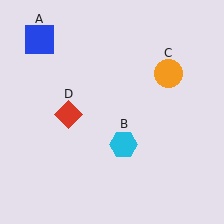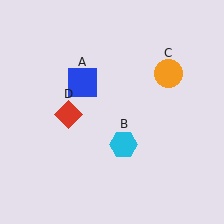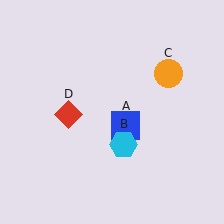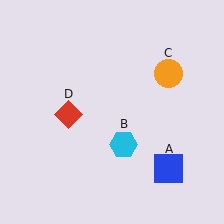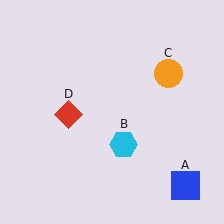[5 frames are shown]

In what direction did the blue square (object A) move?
The blue square (object A) moved down and to the right.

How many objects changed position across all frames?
1 object changed position: blue square (object A).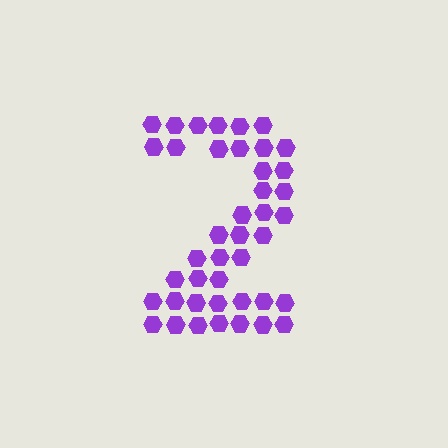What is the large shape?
The large shape is the digit 2.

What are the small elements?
The small elements are hexagons.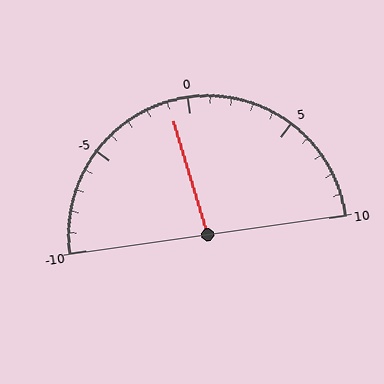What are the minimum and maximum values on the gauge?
The gauge ranges from -10 to 10.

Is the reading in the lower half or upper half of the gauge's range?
The reading is in the lower half of the range (-10 to 10).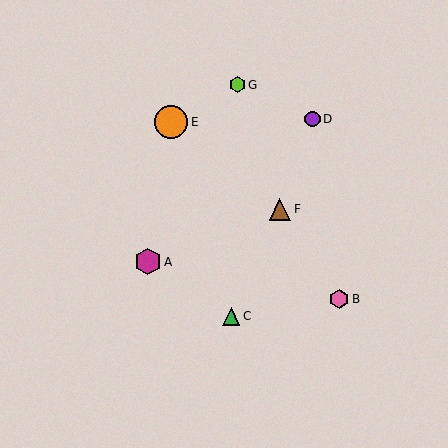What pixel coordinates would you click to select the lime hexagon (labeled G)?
Click at (237, 85) to select the lime hexagon G.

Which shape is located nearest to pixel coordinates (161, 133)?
The orange circle (labeled E) at (171, 122) is nearest to that location.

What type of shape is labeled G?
Shape G is a lime hexagon.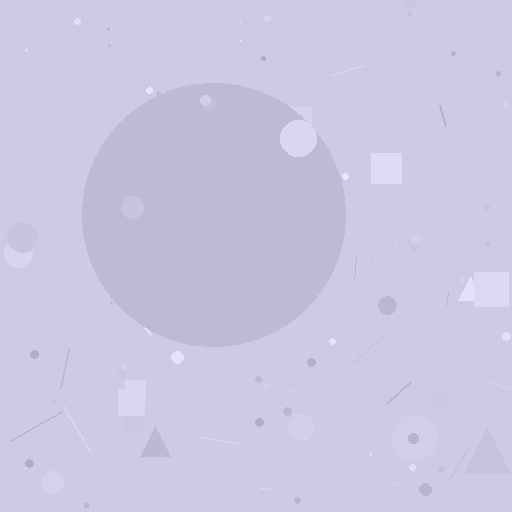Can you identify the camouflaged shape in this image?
The camouflaged shape is a circle.